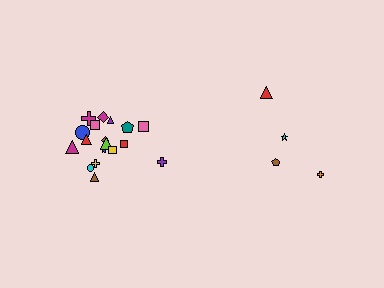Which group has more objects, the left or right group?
The left group.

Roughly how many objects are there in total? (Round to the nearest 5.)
Roughly 20 objects in total.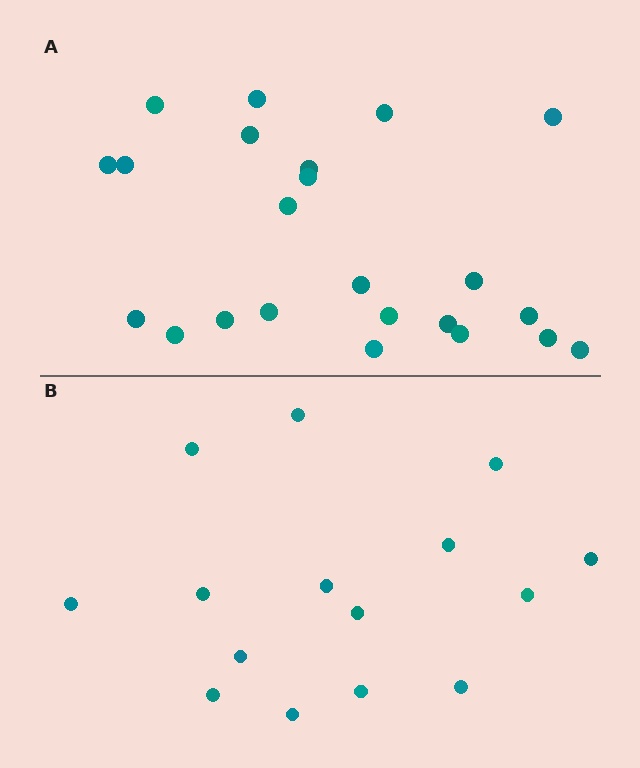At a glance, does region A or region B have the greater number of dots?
Region A (the top region) has more dots.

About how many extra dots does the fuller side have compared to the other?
Region A has roughly 8 or so more dots than region B.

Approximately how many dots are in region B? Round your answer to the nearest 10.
About 20 dots. (The exact count is 15, which rounds to 20.)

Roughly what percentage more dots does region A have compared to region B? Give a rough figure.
About 55% more.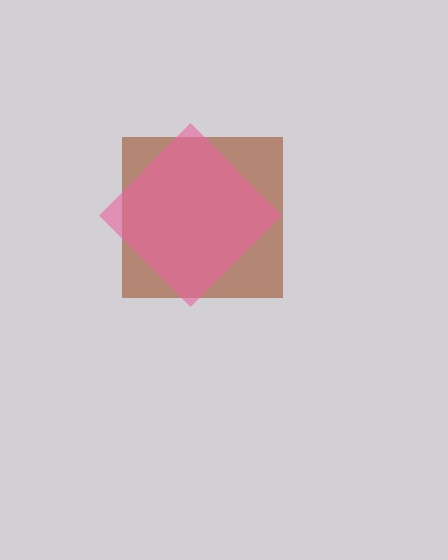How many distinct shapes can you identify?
There are 2 distinct shapes: a brown square, a pink diamond.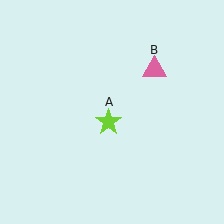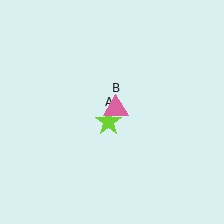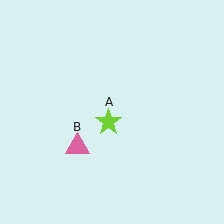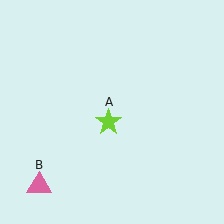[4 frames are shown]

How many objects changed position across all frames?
1 object changed position: pink triangle (object B).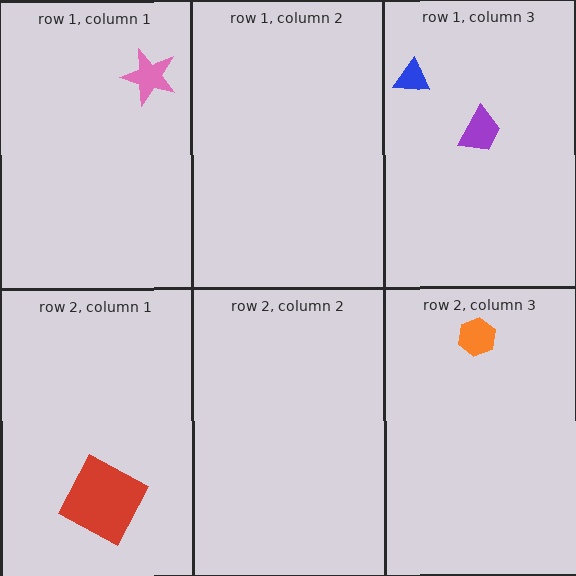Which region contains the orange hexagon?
The row 2, column 3 region.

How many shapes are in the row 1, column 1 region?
1.